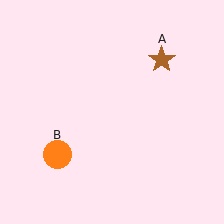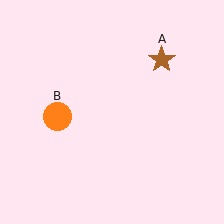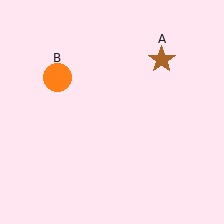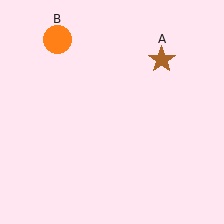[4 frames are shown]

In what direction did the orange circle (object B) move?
The orange circle (object B) moved up.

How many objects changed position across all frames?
1 object changed position: orange circle (object B).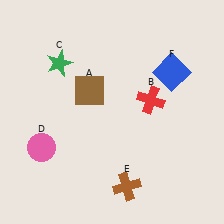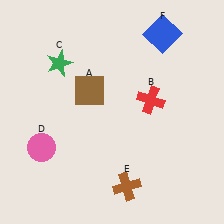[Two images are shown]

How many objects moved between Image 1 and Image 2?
1 object moved between the two images.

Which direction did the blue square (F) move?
The blue square (F) moved up.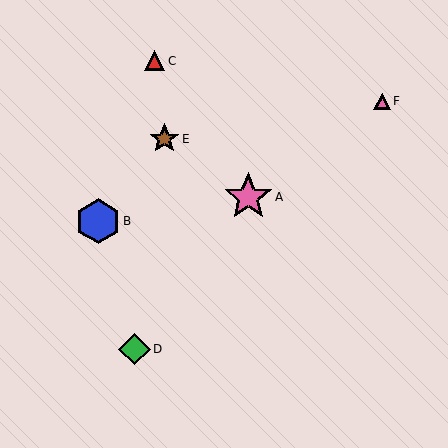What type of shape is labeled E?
Shape E is a brown star.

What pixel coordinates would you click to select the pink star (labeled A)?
Click at (248, 197) to select the pink star A.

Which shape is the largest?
The pink star (labeled A) is the largest.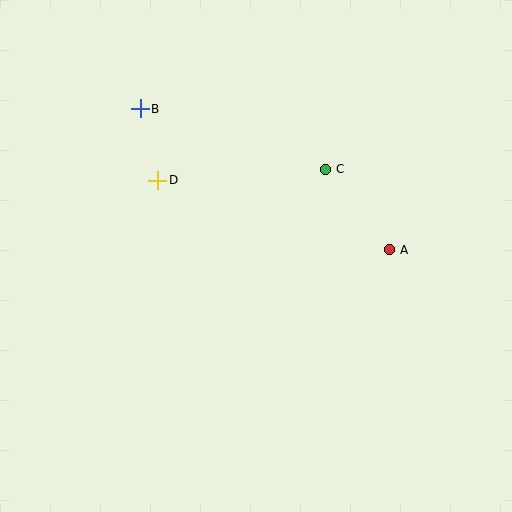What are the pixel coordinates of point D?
Point D is at (158, 180).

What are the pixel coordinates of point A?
Point A is at (389, 250).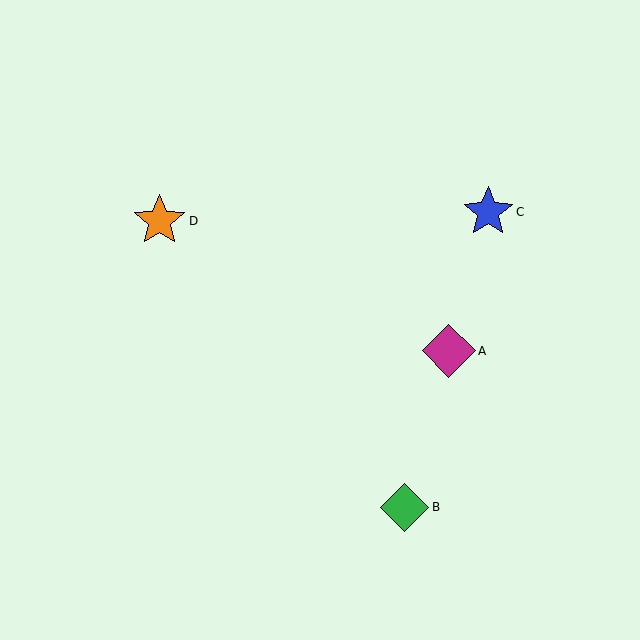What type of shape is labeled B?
Shape B is a green diamond.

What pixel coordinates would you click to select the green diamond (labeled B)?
Click at (405, 507) to select the green diamond B.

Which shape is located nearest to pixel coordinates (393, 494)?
The green diamond (labeled B) at (405, 507) is nearest to that location.